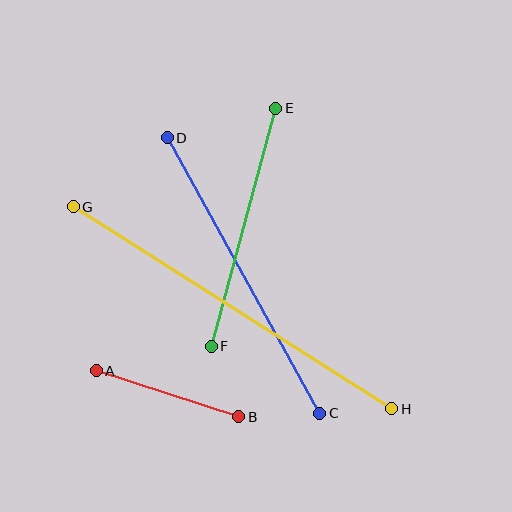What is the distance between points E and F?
The distance is approximately 247 pixels.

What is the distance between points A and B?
The distance is approximately 150 pixels.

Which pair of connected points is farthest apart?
Points G and H are farthest apart.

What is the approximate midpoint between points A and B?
The midpoint is at approximately (167, 394) pixels.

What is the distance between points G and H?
The distance is approximately 377 pixels.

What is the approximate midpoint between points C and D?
The midpoint is at approximately (244, 275) pixels.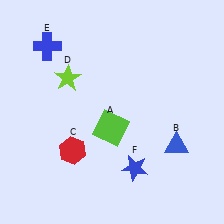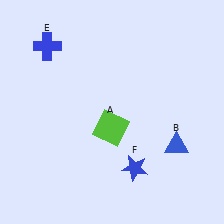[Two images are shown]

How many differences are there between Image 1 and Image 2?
There are 2 differences between the two images.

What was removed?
The lime star (D), the red hexagon (C) were removed in Image 2.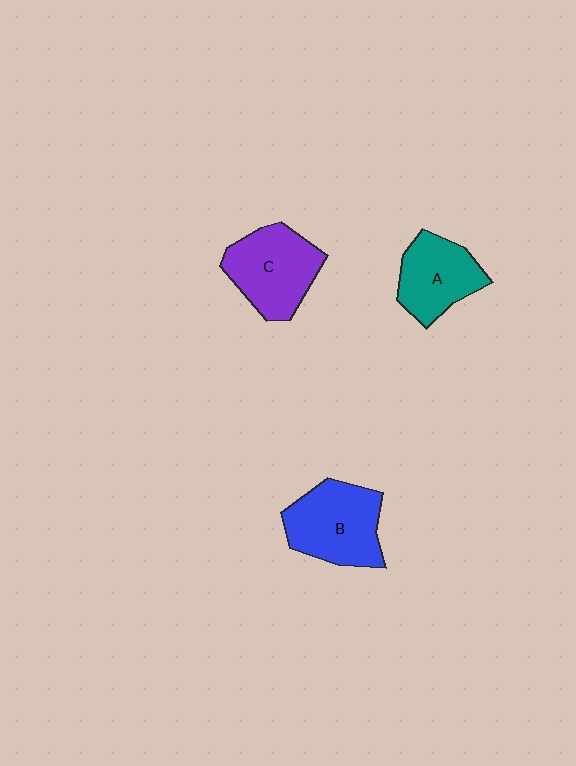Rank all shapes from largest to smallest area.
From largest to smallest: B (blue), C (purple), A (teal).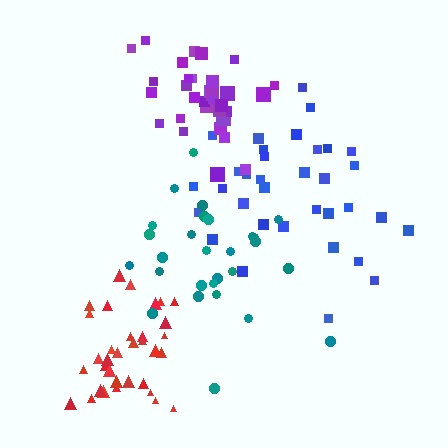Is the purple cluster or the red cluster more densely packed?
Red.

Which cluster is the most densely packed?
Red.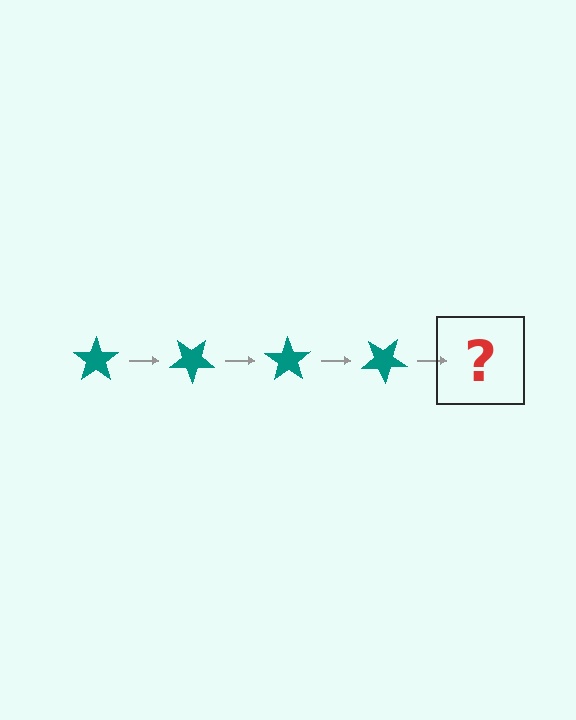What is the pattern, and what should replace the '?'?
The pattern is that the star rotates 35 degrees each step. The '?' should be a teal star rotated 140 degrees.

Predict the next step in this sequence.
The next step is a teal star rotated 140 degrees.